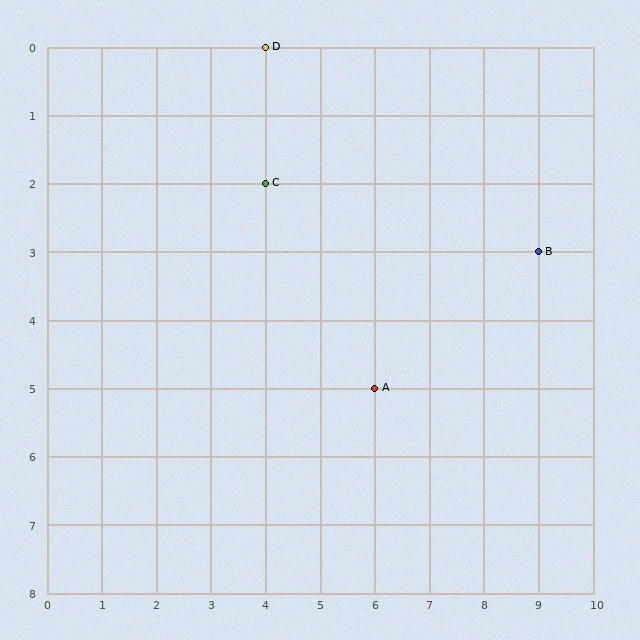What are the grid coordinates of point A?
Point A is at grid coordinates (6, 5).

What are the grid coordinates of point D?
Point D is at grid coordinates (4, 0).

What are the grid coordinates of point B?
Point B is at grid coordinates (9, 3).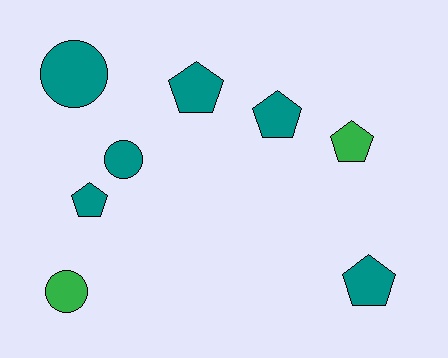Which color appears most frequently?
Teal, with 6 objects.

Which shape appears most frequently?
Pentagon, with 5 objects.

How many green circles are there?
There is 1 green circle.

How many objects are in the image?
There are 8 objects.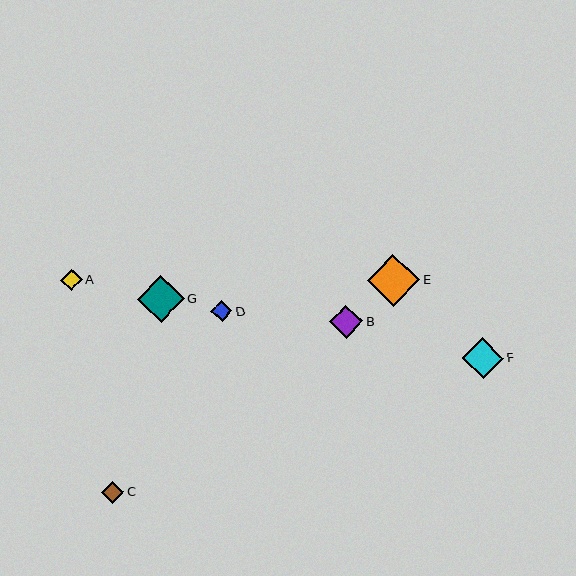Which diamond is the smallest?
Diamond A is the smallest with a size of approximately 21 pixels.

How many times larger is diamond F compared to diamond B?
Diamond F is approximately 1.2 times the size of diamond B.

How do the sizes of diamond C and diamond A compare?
Diamond C and diamond A are approximately the same size.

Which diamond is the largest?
Diamond E is the largest with a size of approximately 52 pixels.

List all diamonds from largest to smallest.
From largest to smallest: E, G, F, B, C, D, A.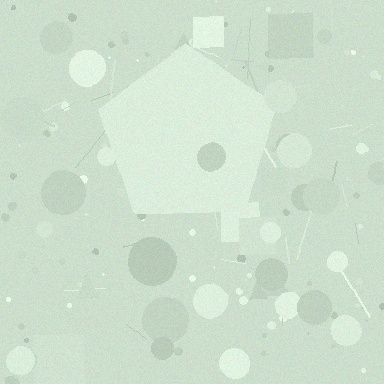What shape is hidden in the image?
A pentagon is hidden in the image.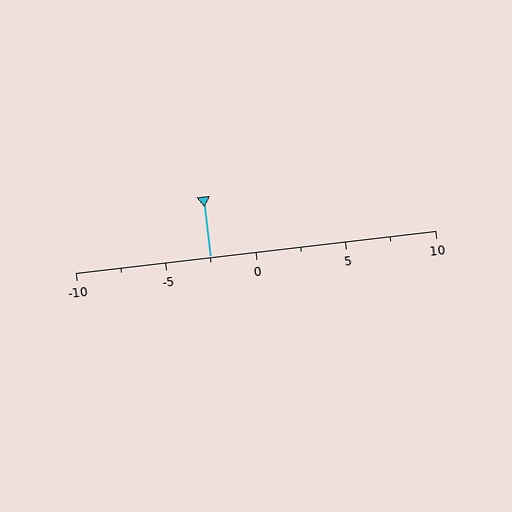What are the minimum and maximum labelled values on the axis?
The axis runs from -10 to 10.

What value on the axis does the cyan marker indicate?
The marker indicates approximately -2.5.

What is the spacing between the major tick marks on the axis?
The major ticks are spaced 5 apart.